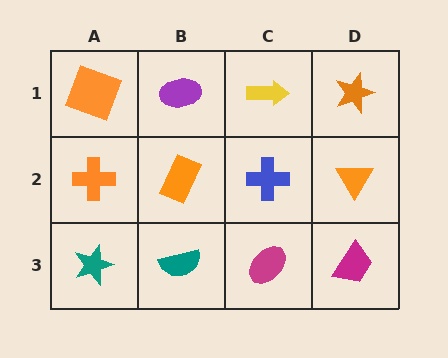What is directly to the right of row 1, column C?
An orange star.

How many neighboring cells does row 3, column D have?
2.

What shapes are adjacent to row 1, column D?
An orange triangle (row 2, column D), a yellow arrow (row 1, column C).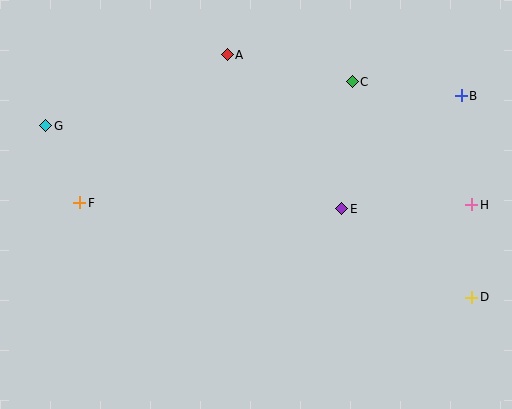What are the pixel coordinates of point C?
Point C is at (352, 82).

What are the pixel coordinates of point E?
Point E is at (342, 209).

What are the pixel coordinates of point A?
Point A is at (227, 55).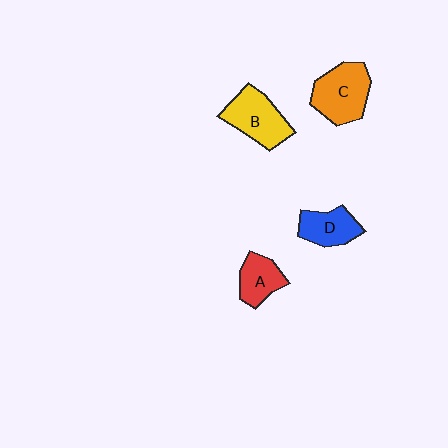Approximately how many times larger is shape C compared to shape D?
Approximately 1.5 times.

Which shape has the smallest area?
Shape A (red).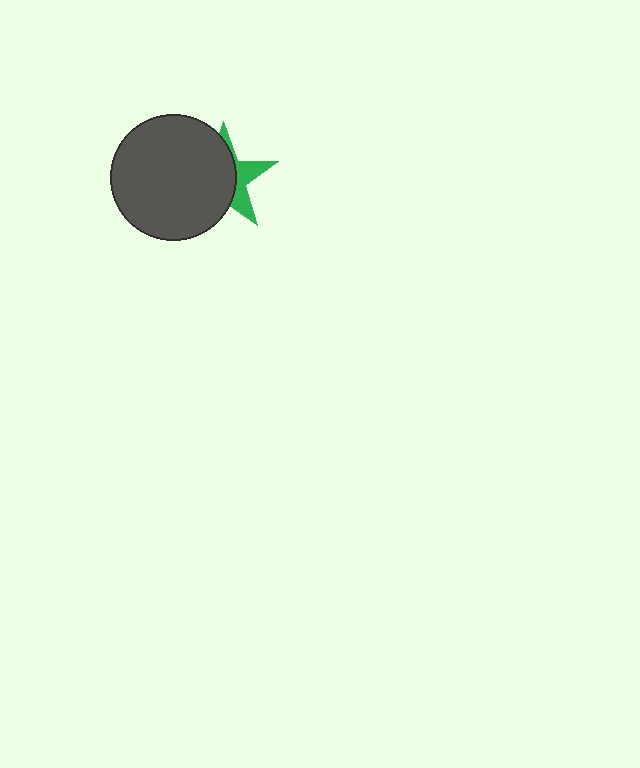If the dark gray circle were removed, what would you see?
You would see the complete green star.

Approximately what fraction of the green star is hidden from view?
Roughly 65% of the green star is hidden behind the dark gray circle.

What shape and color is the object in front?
The object in front is a dark gray circle.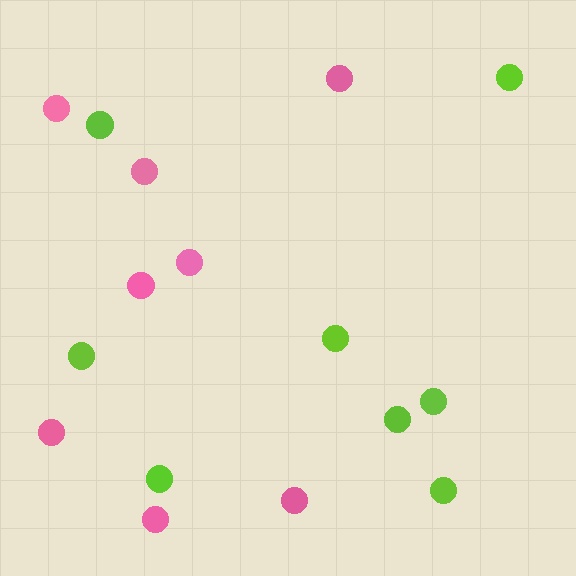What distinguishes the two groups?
There are 2 groups: one group of pink circles (8) and one group of lime circles (8).